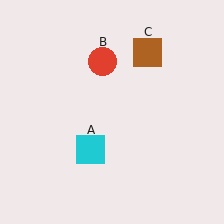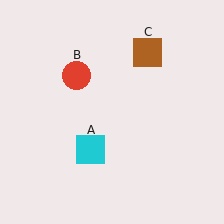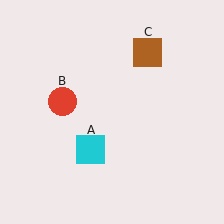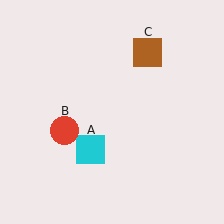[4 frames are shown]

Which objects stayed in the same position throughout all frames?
Cyan square (object A) and brown square (object C) remained stationary.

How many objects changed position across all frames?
1 object changed position: red circle (object B).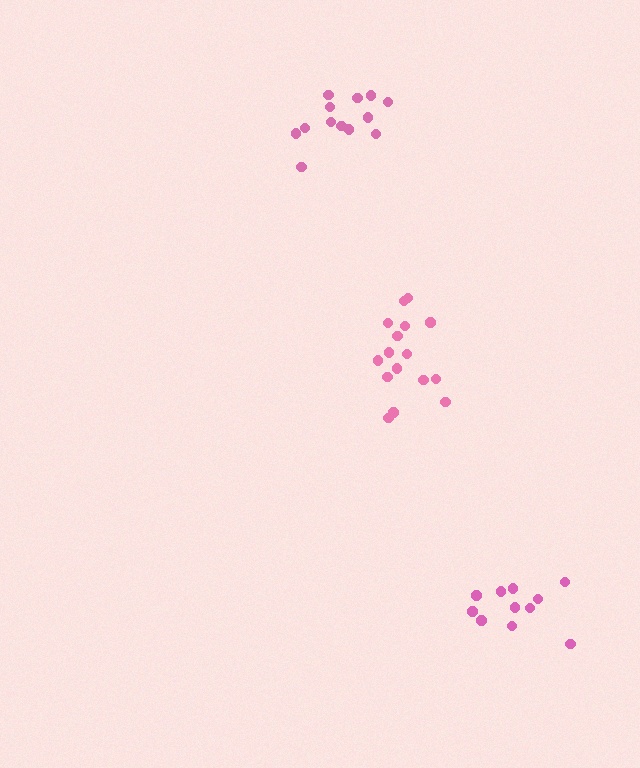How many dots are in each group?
Group 1: 16 dots, Group 2: 13 dots, Group 3: 11 dots (40 total).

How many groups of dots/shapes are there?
There are 3 groups.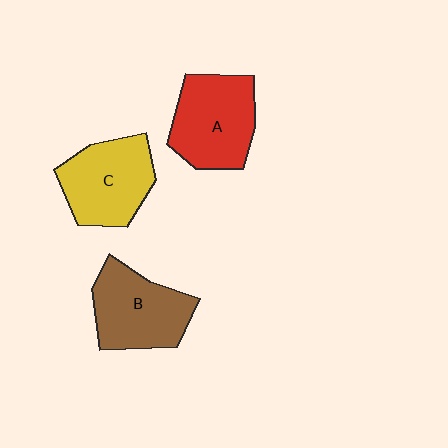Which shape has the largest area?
Shape A (red).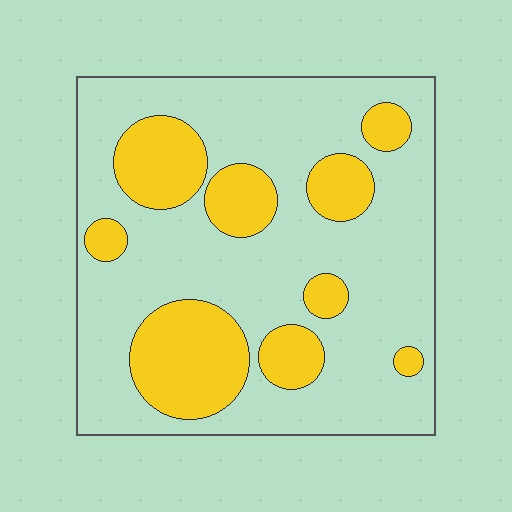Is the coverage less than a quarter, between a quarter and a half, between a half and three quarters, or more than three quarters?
Between a quarter and a half.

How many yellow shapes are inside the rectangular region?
9.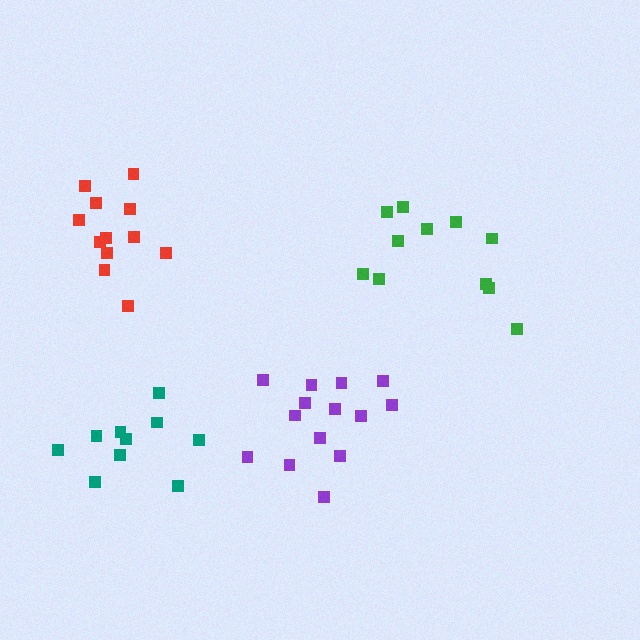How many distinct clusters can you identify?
There are 4 distinct clusters.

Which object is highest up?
The red cluster is topmost.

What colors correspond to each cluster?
The clusters are colored: green, teal, red, purple.